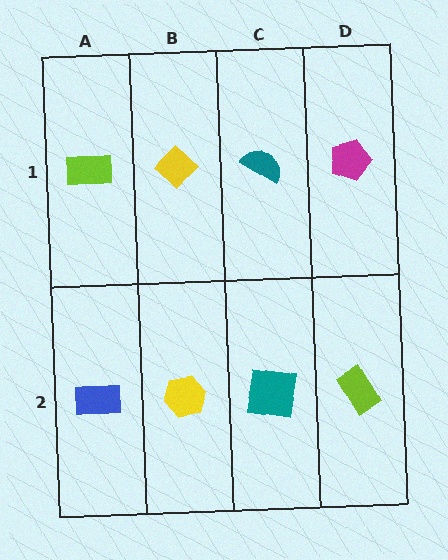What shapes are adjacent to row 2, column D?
A magenta pentagon (row 1, column D), a teal square (row 2, column C).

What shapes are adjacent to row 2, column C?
A teal semicircle (row 1, column C), a yellow hexagon (row 2, column B), a lime rectangle (row 2, column D).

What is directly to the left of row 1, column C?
A yellow diamond.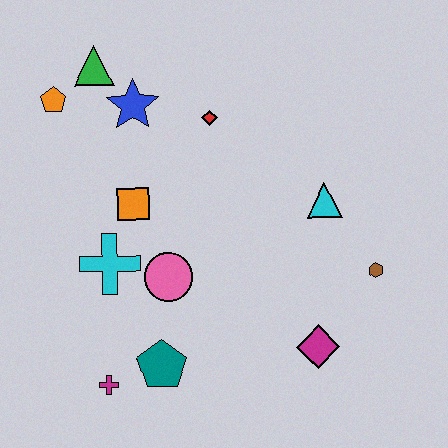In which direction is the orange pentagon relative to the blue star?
The orange pentagon is to the left of the blue star.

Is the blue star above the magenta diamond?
Yes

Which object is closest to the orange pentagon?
The green triangle is closest to the orange pentagon.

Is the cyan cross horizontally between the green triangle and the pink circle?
Yes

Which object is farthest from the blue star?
The magenta diamond is farthest from the blue star.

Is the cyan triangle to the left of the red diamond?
No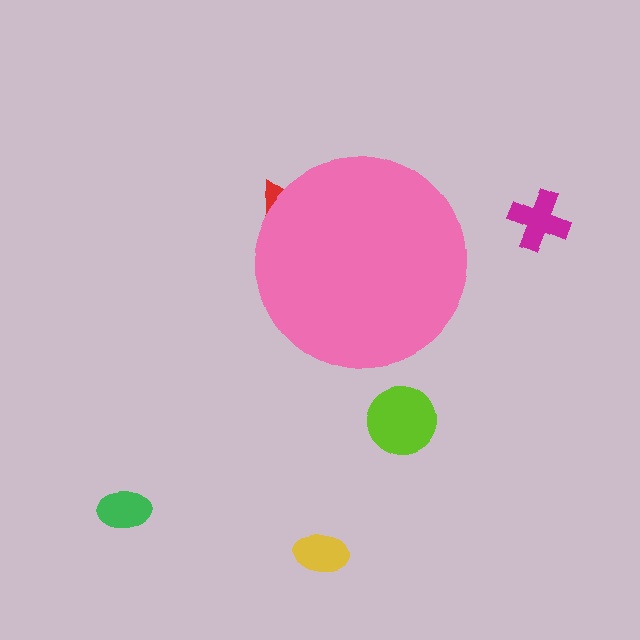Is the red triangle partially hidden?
Yes, the red triangle is partially hidden behind the pink circle.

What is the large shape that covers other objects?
A pink circle.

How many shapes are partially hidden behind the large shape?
1 shape is partially hidden.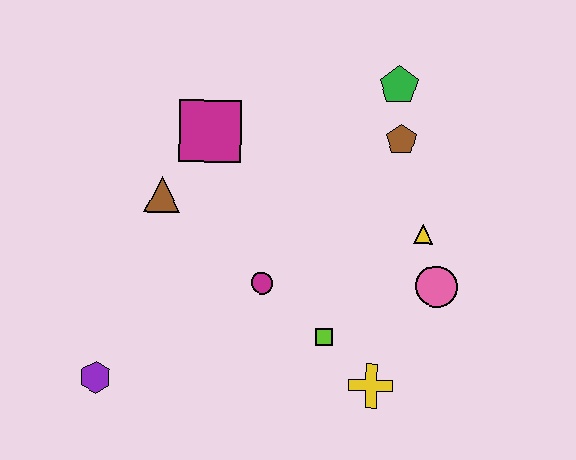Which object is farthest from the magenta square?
The yellow cross is farthest from the magenta square.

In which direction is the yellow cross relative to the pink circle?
The yellow cross is below the pink circle.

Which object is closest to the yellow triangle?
The pink circle is closest to the yellow triangle.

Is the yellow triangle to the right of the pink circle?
No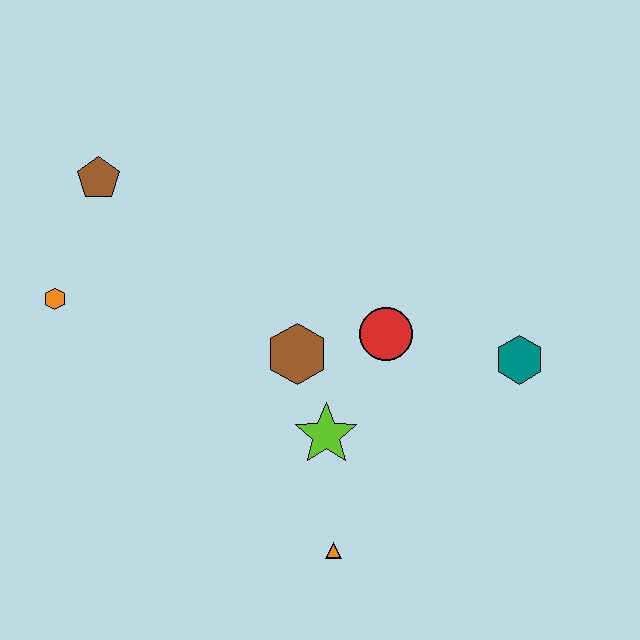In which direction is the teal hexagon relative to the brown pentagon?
The teal hexagon is to the right of the brown pentagon.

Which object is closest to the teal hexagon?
The red circle is closest to the teal hexagon.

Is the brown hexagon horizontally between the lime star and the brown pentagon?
Yes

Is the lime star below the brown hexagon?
Yes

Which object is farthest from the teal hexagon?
The orange hexagon is farthest from the teal hexagon.